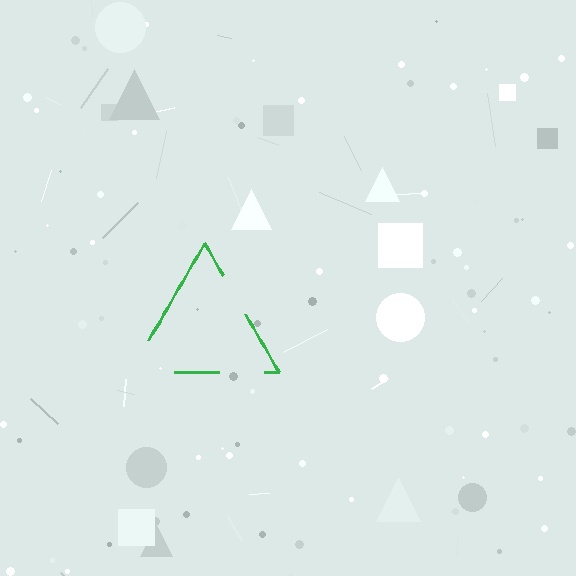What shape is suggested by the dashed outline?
The dashed outline suggests a triangle.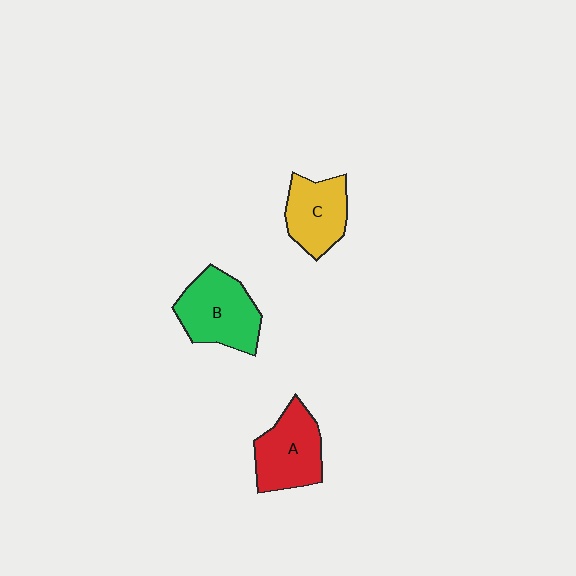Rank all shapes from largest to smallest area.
From largest to smallest: B (green), A (red), C (yellow).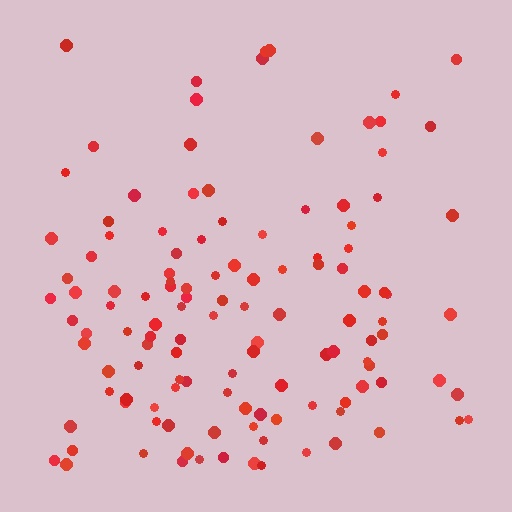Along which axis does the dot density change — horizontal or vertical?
Vertical.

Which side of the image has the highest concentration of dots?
The bottom.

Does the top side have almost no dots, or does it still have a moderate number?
Still a moderate number, just noticeably fewer than the bottom.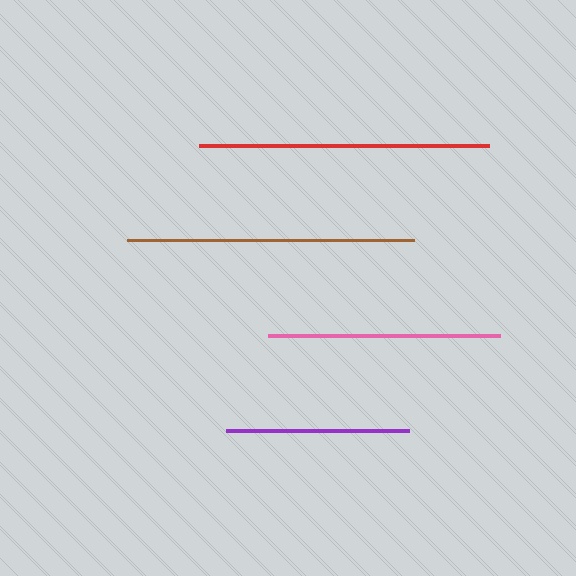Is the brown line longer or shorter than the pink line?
The brown line is longer than the pink line.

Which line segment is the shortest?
The purple line is the shortest at approximately 183 pixels.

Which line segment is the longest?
The red line is the longest at approximately 290 pixels.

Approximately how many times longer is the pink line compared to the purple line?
The pink line is approximately 1.3 times the length of the purple line.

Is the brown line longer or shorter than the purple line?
The brown line is longer than the purple line.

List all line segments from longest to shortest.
From longest to shortest: red, brown, pink, purple.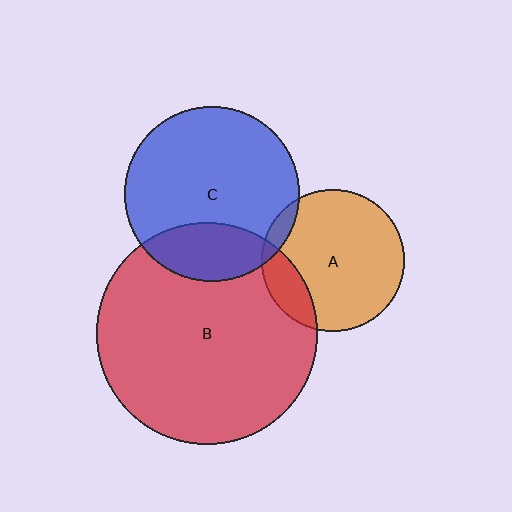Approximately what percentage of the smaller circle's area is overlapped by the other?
Approximately 5%.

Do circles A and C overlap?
Yes.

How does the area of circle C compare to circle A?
Approximately 1.5 times.